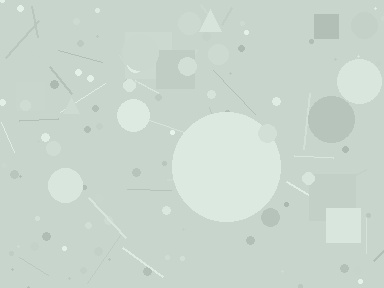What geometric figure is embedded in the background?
A circle is embedded in the background.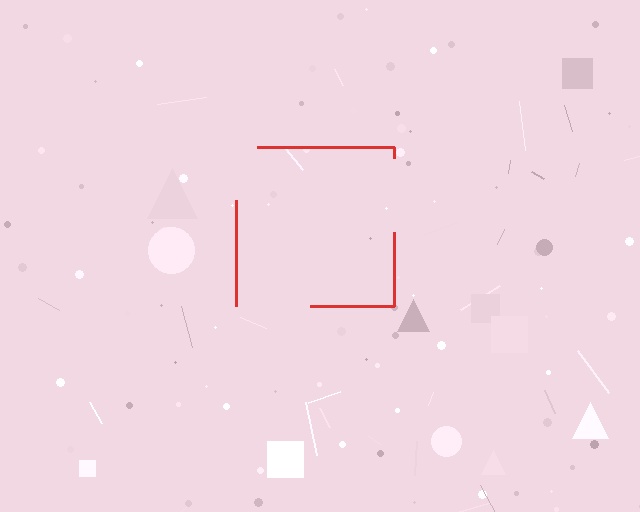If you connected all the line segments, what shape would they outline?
They would outline a square.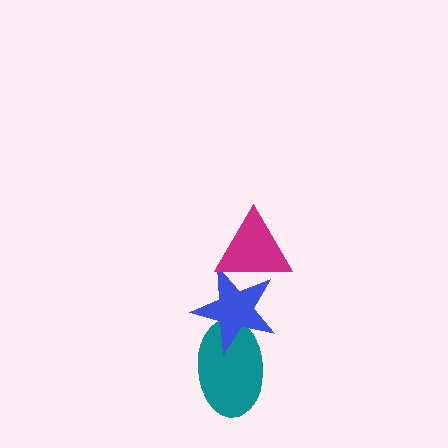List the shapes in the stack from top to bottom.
From top to bottom: the magenta triangle, the blue star, the teal ellipse.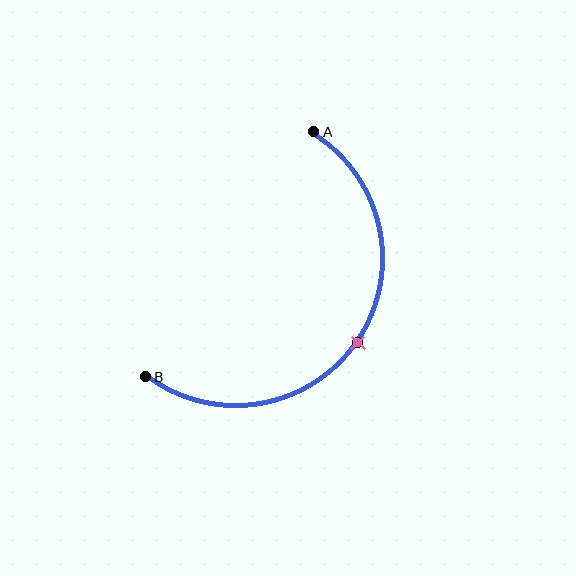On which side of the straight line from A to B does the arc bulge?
The arc bulges below and to the right of the straight line connecting A and B.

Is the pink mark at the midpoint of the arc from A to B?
Yes. The pink mark lies on the arc at equal arc-length from both A and B — it is the arc midpoint.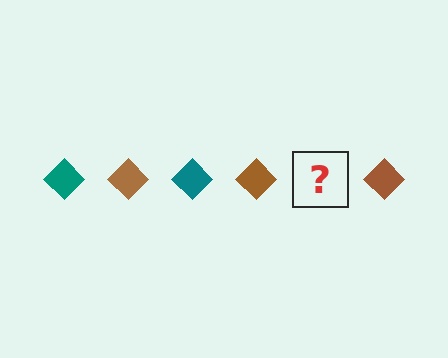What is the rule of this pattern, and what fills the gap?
The rule is that the pattern cycles through teal, brown diamonds. The gap should be filled with a teal diamond.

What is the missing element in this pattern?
The missing element is a teal diamond.